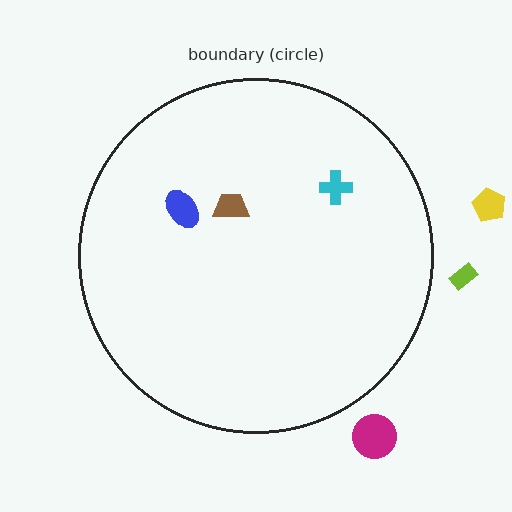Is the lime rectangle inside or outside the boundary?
Outside.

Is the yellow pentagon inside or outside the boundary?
Outside.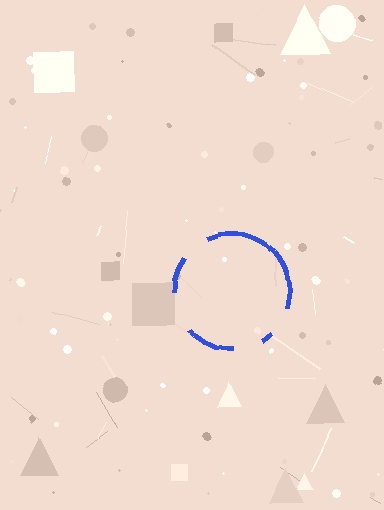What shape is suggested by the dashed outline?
The dashed outline suggests a circle.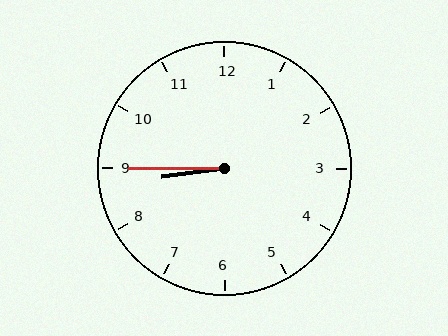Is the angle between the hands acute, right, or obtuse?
It is acute.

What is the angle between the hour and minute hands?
Approximately 8 degrees.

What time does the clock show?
8:45.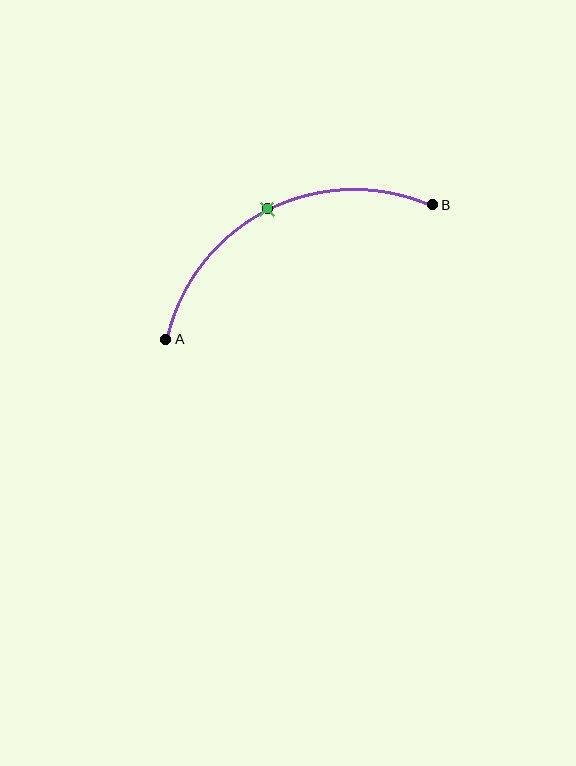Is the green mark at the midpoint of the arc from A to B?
Yes. The green mark lies on the arc at equal arc-length from both A and B — it is the arc midpoint.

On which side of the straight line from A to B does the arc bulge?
The arc bulges above the straight line connecting A and B.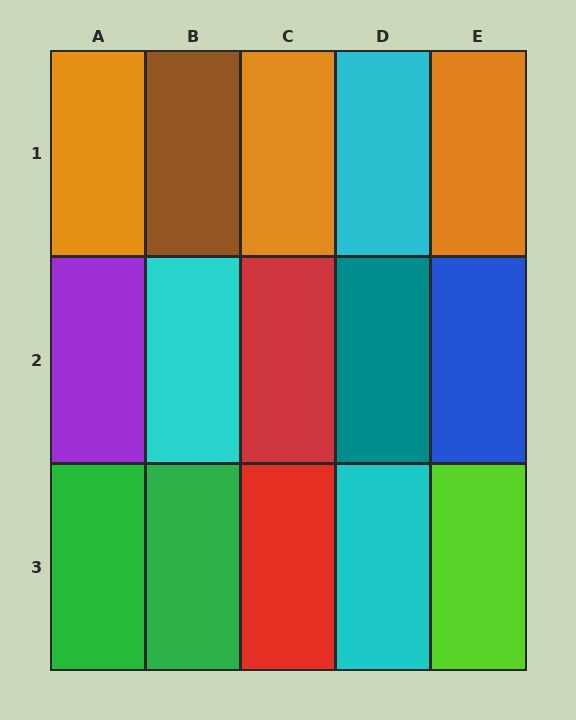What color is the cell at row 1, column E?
Orange.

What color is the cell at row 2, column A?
Purple.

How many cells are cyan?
3 cells are cyan.